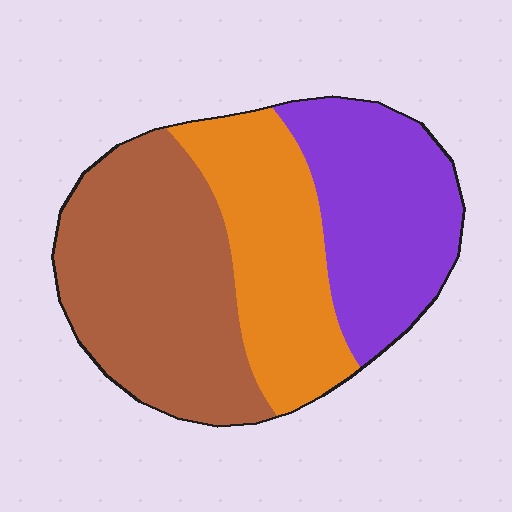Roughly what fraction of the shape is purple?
Purple covers roughly 30% of the shape.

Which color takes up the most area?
Brown, at roughly 40%.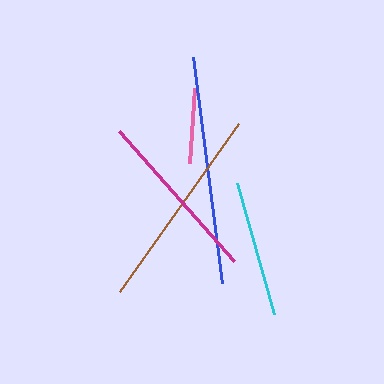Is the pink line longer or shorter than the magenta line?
The magenta line is longer than the pink line.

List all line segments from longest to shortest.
From longest to shortest: blue, brown, magenta, cyan, pink.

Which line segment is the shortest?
The pink line is the shortest at approximately 75 pixels.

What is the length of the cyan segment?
The cyan segment is approximately 136 pixels long.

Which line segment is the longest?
The blue line is the longest at approximately 228 pixels.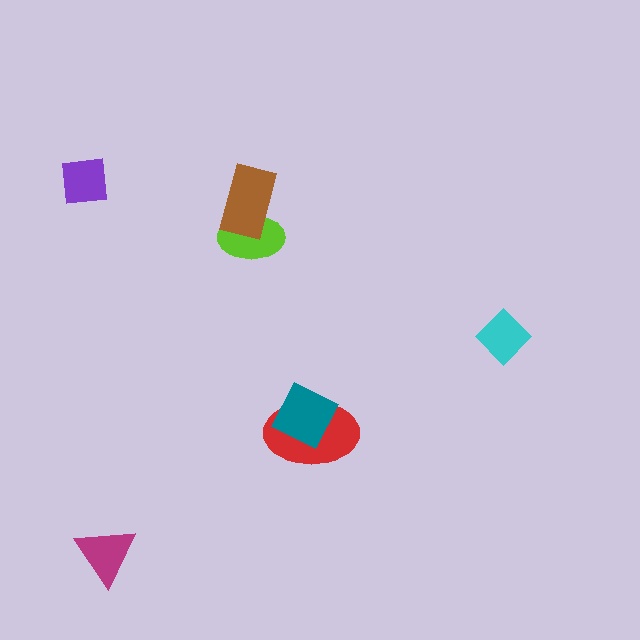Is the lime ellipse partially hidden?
Yes, it is partially covered by another shape.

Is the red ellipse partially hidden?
Yes, it is partially covered by another shape.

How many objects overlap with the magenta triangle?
0 objects overlap with the magenta triangle.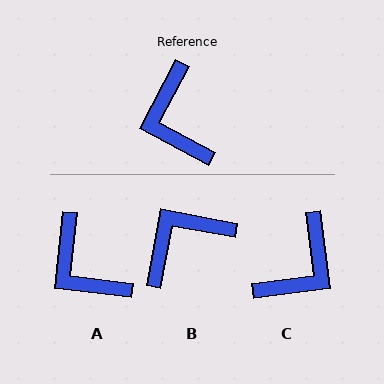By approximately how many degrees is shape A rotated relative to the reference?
Approximately 22 degrees counter-clockwise.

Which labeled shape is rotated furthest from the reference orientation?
C, about 126 degrees away.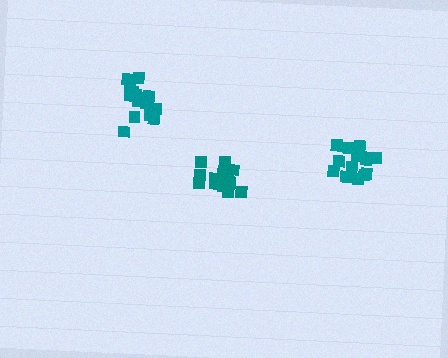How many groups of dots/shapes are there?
There are 3 groups.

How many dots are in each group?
Group 1: 16 dots, Group 2: 15 dots, Group 3: 14 dots (45 total).